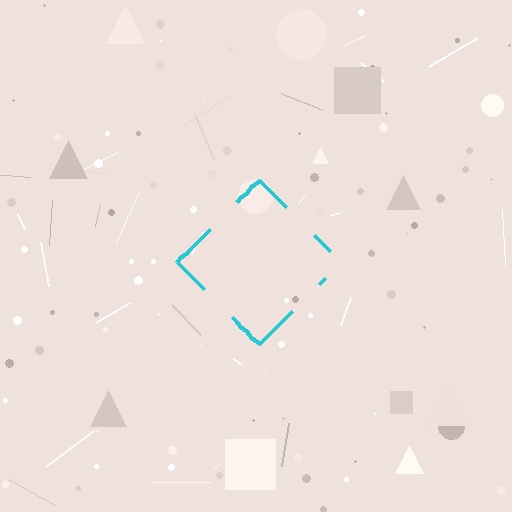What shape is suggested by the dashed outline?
The dashed outline suggests a diamond.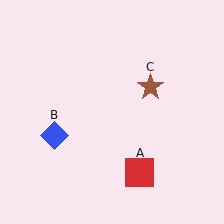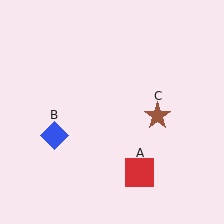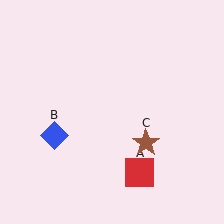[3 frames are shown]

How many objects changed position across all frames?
1 object changed position: brown star (object C).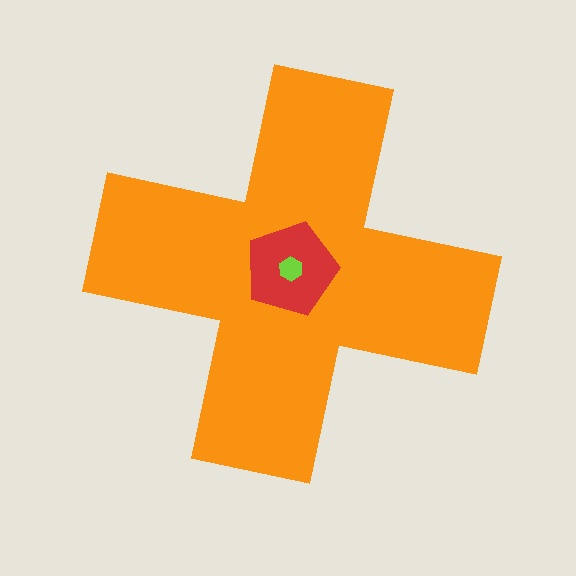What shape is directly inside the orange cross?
The red pentagon.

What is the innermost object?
The lime hexagon.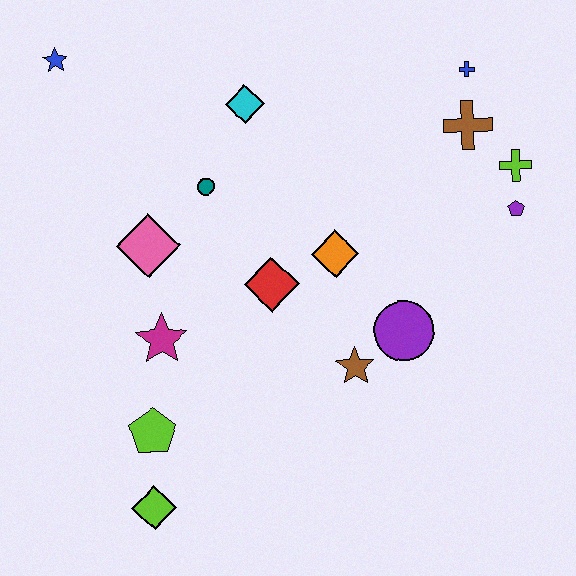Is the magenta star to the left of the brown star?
Yes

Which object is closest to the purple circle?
The brown star is closest to the purple circle.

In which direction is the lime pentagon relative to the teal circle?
The lime pentagon is below the teal circle.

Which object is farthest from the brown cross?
The lime diamond is farthest from the brown cross.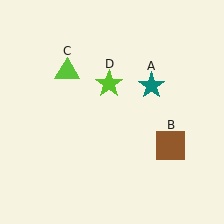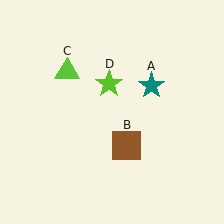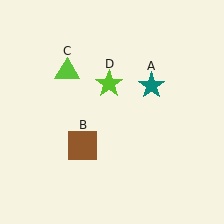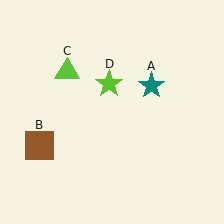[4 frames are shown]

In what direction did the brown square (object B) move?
The brown square (object B) moved left.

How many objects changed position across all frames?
1 object changed position: brown square (object B).